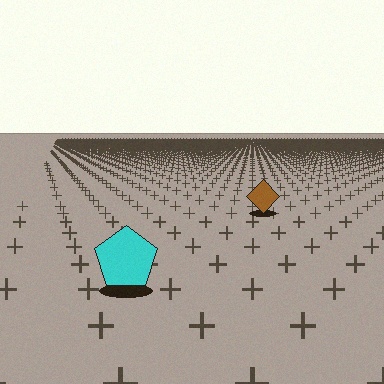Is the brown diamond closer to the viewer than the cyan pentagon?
No. The cyan pentagon is closer — you can tell from the texture gradient: the ground texture is coarser near it.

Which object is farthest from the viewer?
The brown diamond is farthest from the viewer. It appears smaller and the ground texture around it is denser.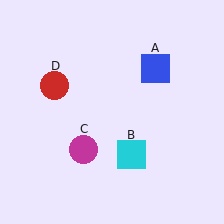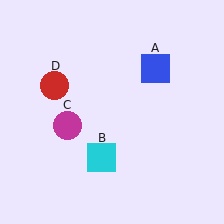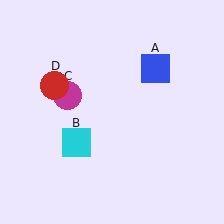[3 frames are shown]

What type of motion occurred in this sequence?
The cyan square (object B), magenta circle (object C) rotated clockwise around the center of the scene.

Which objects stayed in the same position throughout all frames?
Blue square (object A) and red circle (object D) remained stationary.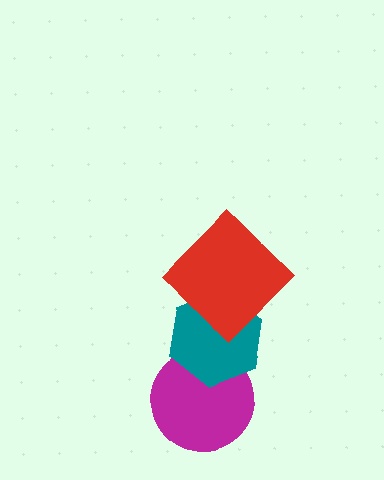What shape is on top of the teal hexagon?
The red diamond is on top of the teal hexagon.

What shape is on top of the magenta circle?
The teal hexagon is on top of the magenta circle.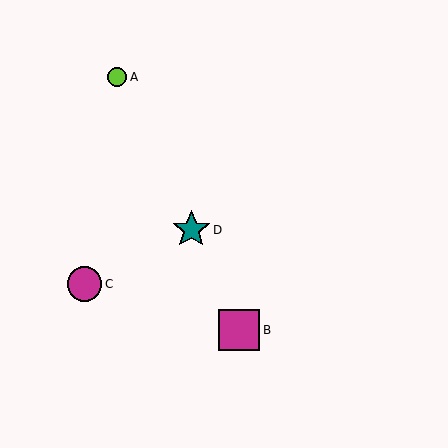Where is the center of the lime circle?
The center of the lime circle is at (117, 77).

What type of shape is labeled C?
Shape C is a magenta circle.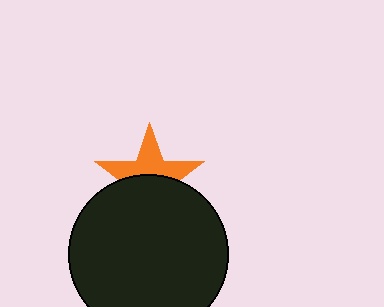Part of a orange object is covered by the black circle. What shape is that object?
It is a star.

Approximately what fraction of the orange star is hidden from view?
Roughly 52% of the orange star is hidden behind the black circle.